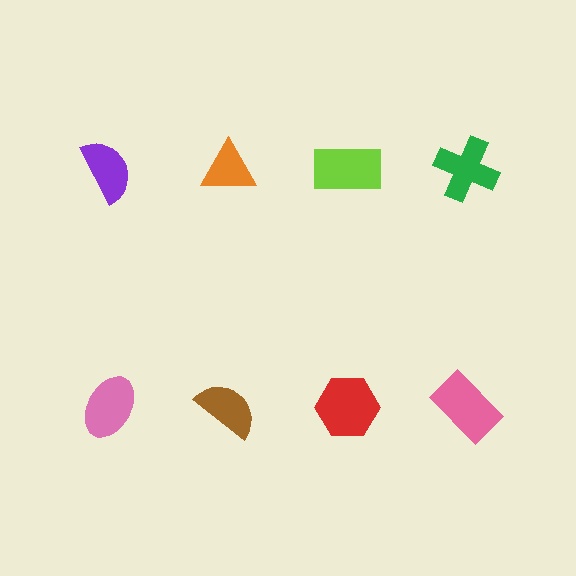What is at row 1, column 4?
A green cross.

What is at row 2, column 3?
A red hexagon.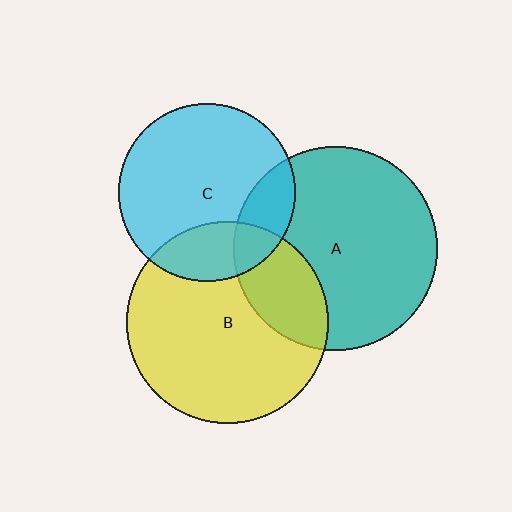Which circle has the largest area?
Circle A (teal).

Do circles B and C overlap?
Yes.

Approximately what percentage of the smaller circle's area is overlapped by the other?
Approximately 20%.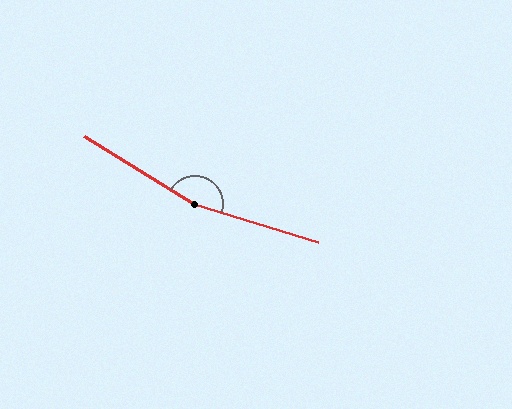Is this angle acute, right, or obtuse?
It is obtuse.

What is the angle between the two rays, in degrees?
Approximately 166 degrees.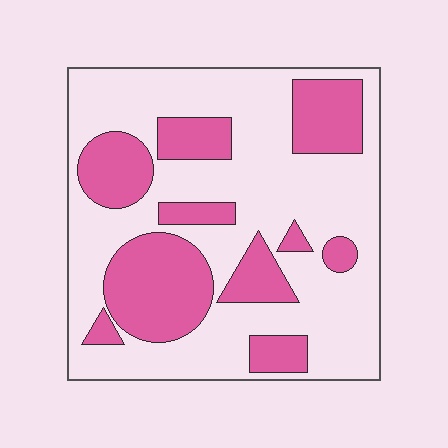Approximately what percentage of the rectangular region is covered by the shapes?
Approximately 35%.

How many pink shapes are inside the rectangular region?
10.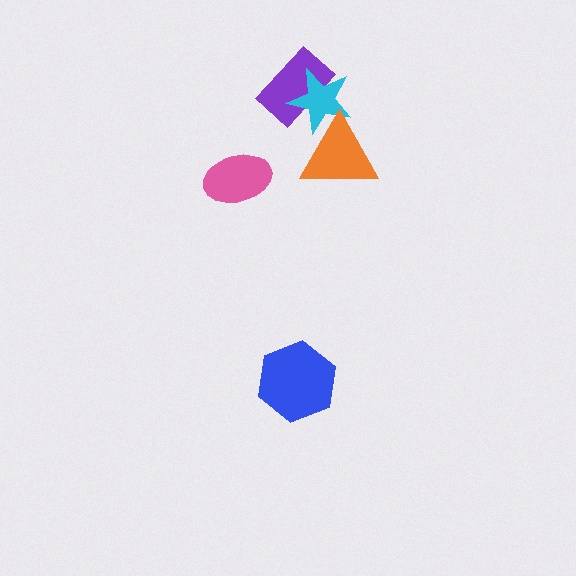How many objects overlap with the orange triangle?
1 object overlaps with the orange triangle.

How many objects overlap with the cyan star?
2 objects overlap with the cyan star.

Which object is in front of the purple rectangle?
The cyan star is in front of the purple rectangle.